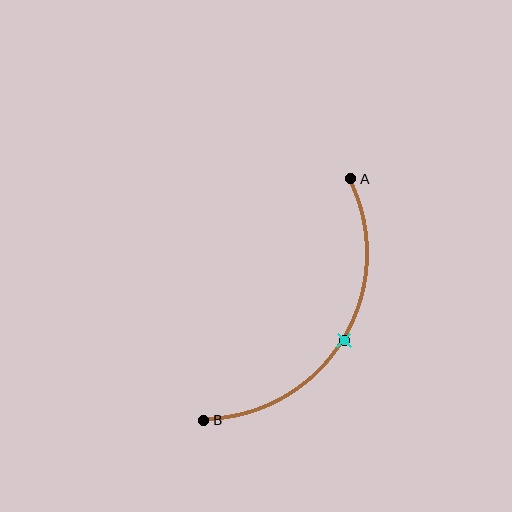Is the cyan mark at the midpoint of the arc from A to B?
Yes. The cyan mark lies on the arc at equal arc-length from both A and B — it is the arc midpoint.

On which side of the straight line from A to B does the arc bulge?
The arc bulges to the right of the straight line connecting A and B.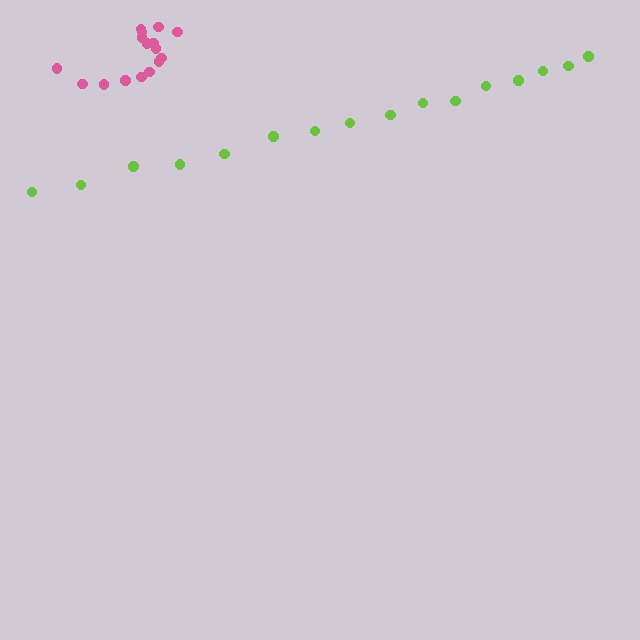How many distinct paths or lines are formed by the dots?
There are 2 distinct paths.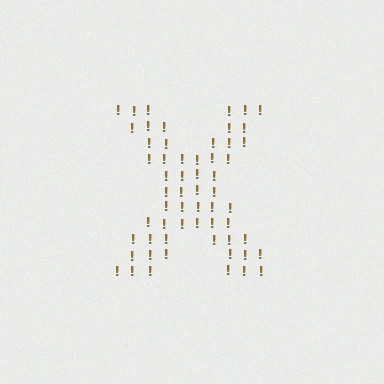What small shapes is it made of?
It is made of small exclamation marks.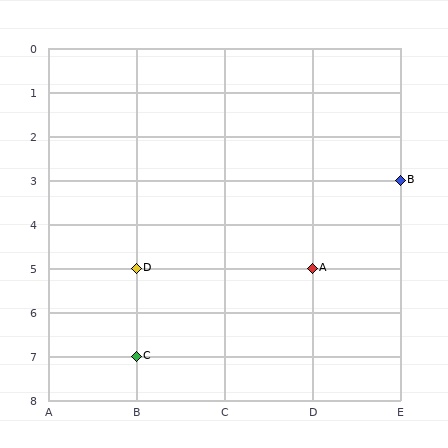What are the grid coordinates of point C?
Point C is at grid coordinates (B, 7).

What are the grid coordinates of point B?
Point B is at grid coordinates (E, 3).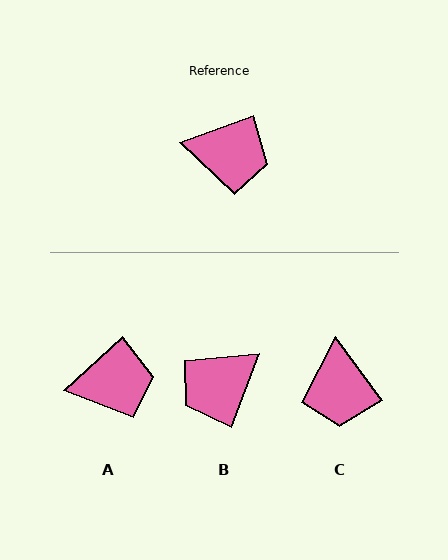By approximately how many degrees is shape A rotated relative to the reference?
Approximately 22 degrees counter-clockwise.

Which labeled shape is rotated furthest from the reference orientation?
B, about 132 degrees away.